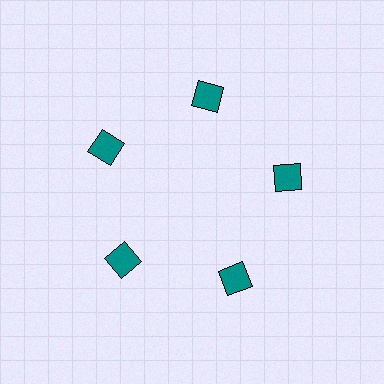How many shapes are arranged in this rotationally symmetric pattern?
There are 5 shapes, arranged in 5 groups of 1.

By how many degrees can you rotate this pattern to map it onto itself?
The pattern maps onto itself every 72 degrees of rotation.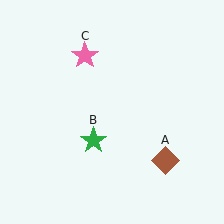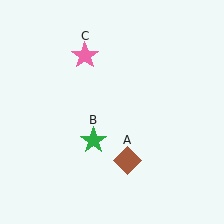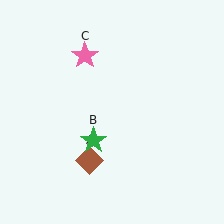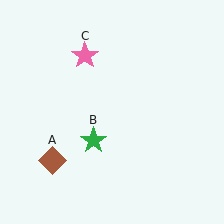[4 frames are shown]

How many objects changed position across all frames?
1 object changed position: brown diamond (object A).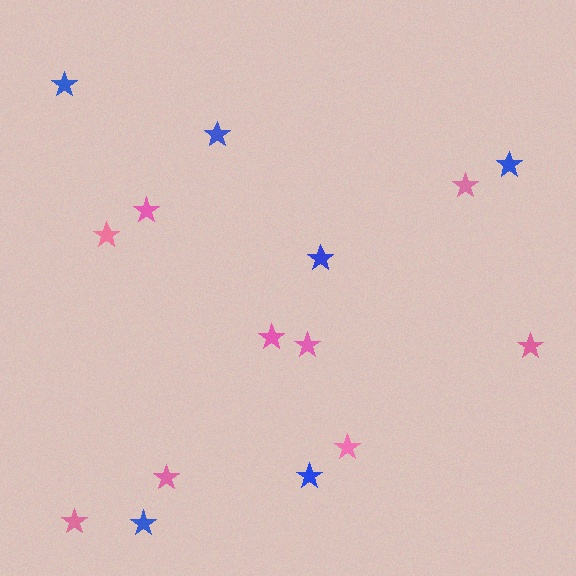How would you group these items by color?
There are 2 groups: one group of blue stars (6) and one group of pink stars (9).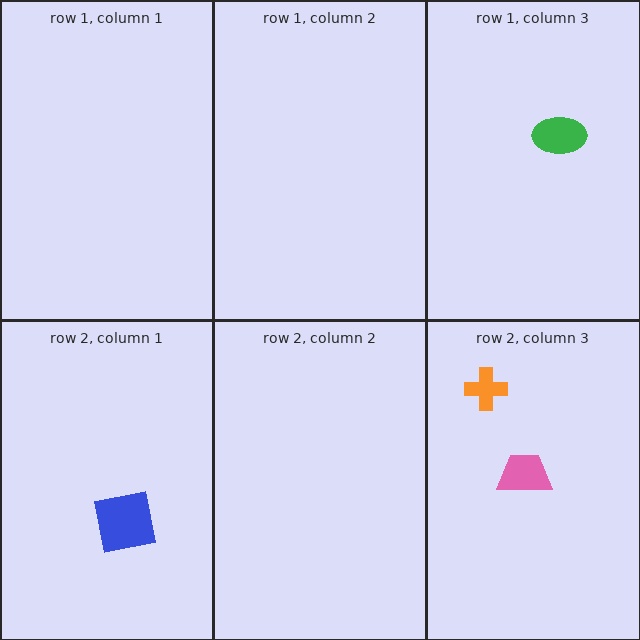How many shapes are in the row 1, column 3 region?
1.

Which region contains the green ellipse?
The row 1, column 3 region.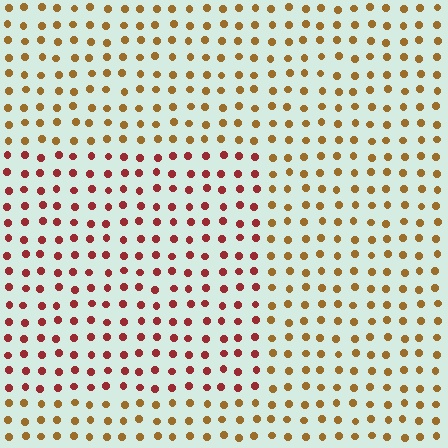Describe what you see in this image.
The image is filled with small brown elements in a uniform arrangement. A rectangle-shaped region is visible where the elements are tinted to a slightly different hue, forming a subtle color boundary.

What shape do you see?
I see a rectangle.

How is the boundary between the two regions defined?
The boundary is defined purely by a slight shift in hue (about 40 degrees). Spacing, size, and orientation are identical on both sides.